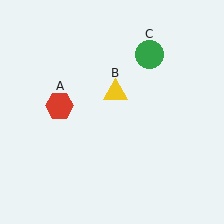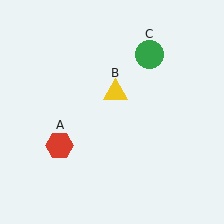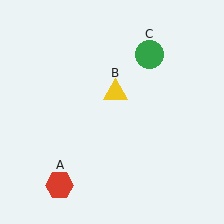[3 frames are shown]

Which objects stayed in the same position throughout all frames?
Yellow triangle (object B) and green circle (object C) remained stationary.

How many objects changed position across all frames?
1 object changed position: red hexagon (object A).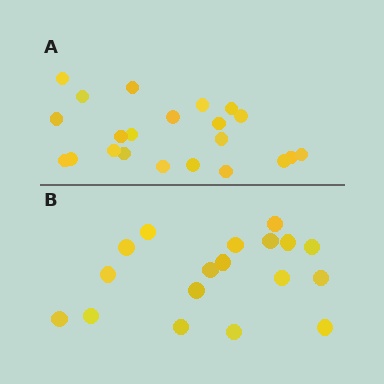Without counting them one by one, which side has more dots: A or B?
Region A (the top region) has more dots.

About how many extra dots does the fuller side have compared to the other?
Region A has about 4 more dots than region B.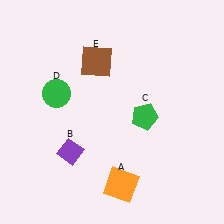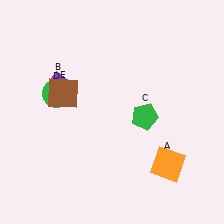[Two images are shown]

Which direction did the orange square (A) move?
The orange square (A) moved right.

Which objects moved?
The objects that moved are: the orange square (A), the purple diamond (B), the brown square (E).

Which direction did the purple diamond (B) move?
The purple diamond (B) moved up.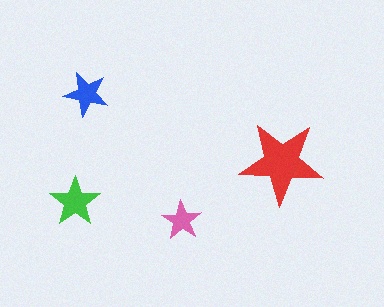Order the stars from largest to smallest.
the red one, the green one, the blue one, the pink one.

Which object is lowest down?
The pink star is bottommost.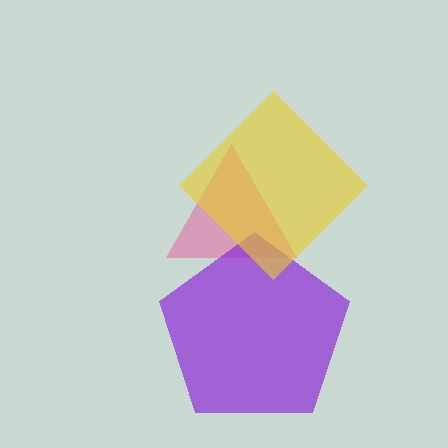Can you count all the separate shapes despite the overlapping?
Yes, there are 3 separate shapes.